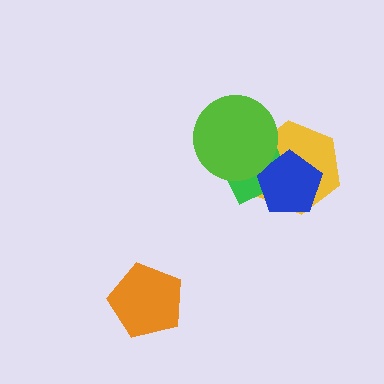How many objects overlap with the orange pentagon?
0 objects overlap with the orange pentagon.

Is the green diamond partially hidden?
Yes, it is partially covered by another shape.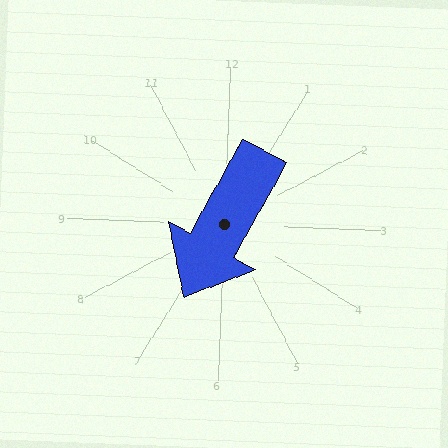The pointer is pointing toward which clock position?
Roughly 7 o'clock.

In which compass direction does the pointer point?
Southwest.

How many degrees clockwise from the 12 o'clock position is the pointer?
Approximately 207 degrees.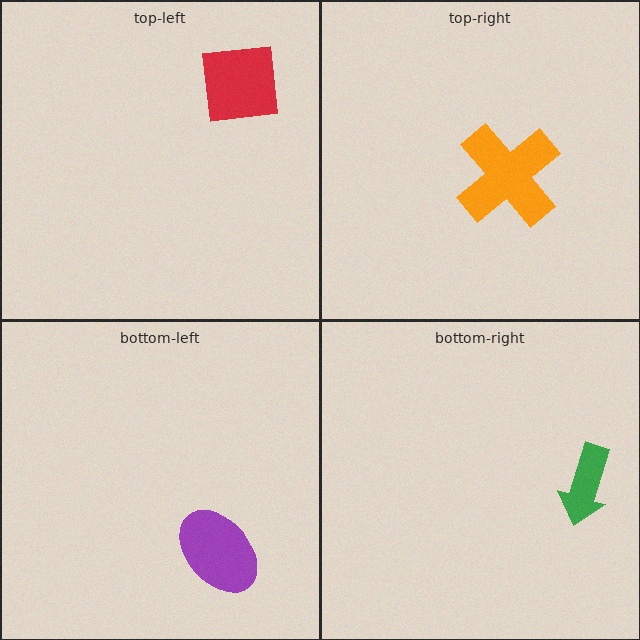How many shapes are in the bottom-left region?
1.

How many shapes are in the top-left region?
1.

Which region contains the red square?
The top-left region.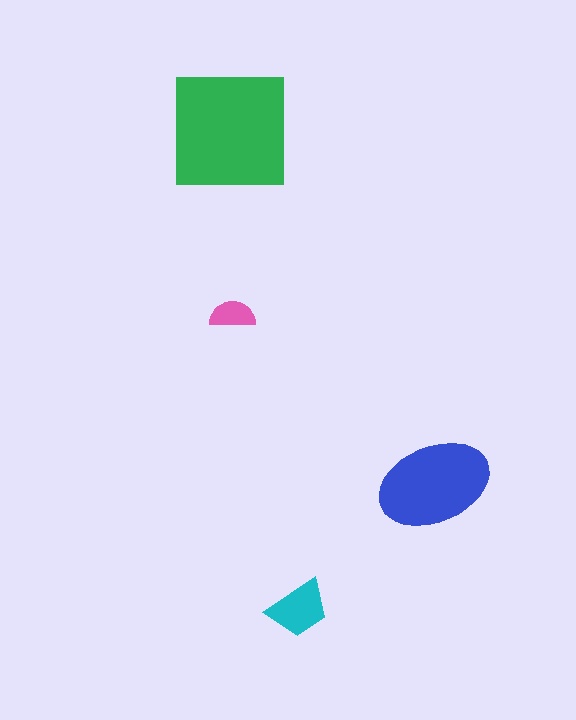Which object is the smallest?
The pink semicircle.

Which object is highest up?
The green square is topmost.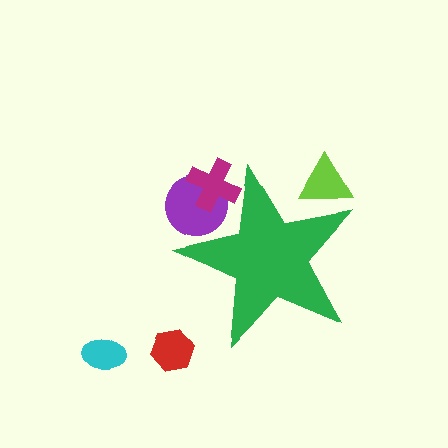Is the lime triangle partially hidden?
Yes, the lime triangle is partially hidden behind the green star.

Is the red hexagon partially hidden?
No, the red hexagon is fully visible.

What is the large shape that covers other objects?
A green star.